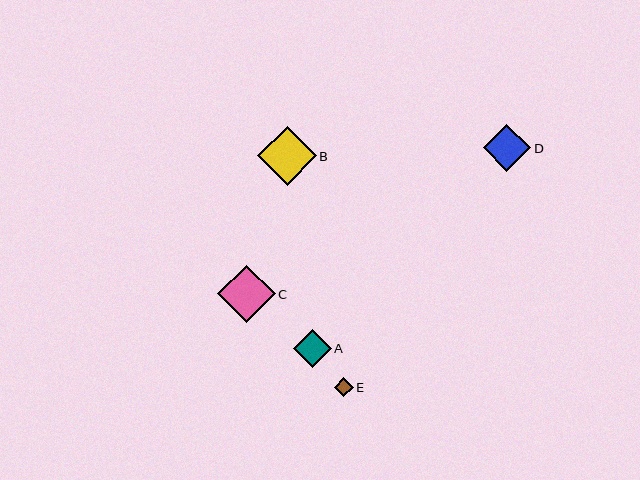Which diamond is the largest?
Diamond B is the largest with a size of approximately 59 pixels.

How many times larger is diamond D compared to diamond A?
Diamond D is approximately 1.2 times the size of diamond A.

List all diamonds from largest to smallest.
From largest to smallest: B, C, D, A, E.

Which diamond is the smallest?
Diamond E is the smallest with a size of approximately 19 pixels.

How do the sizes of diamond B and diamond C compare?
Diamond B and diamond C are approximately the same size.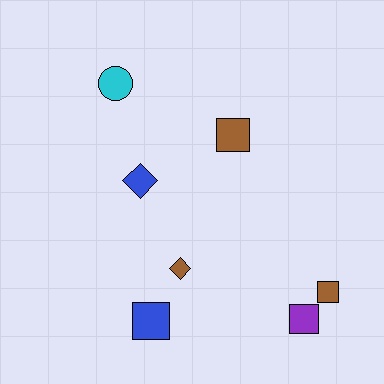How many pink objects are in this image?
There are no pink objects.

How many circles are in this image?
There is 1 circle.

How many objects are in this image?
There are 7 objects.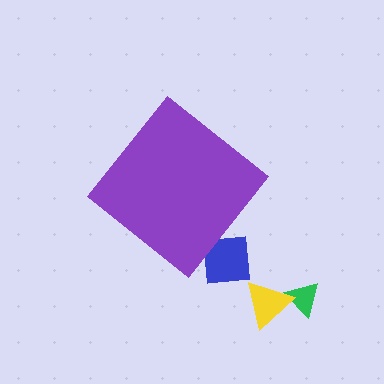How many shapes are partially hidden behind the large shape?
1 shape is partially hidden.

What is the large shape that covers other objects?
A purple diamond.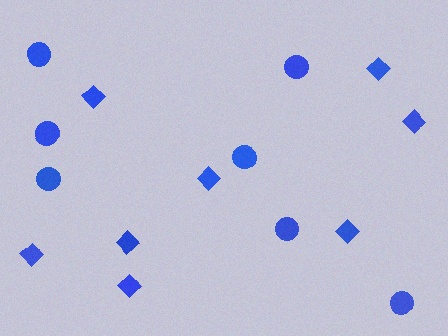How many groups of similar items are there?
There are 2 groups: one group of diamonds (8) and one group of circles (7).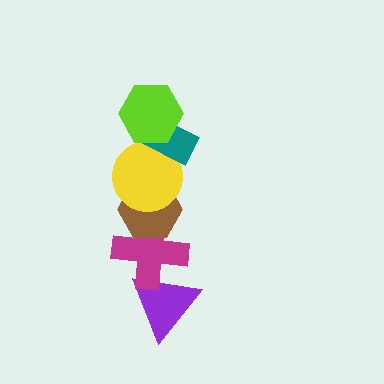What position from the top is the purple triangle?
The purple triangle is 6th from the top.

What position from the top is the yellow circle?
The yellow circle is 3rd from the top.